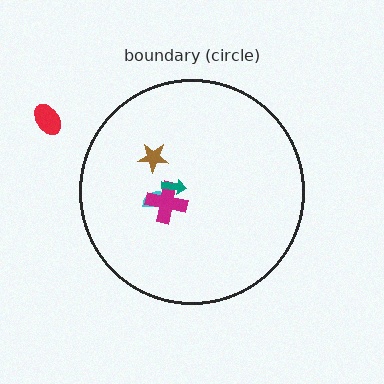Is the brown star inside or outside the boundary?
Inside.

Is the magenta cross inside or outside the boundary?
Inside.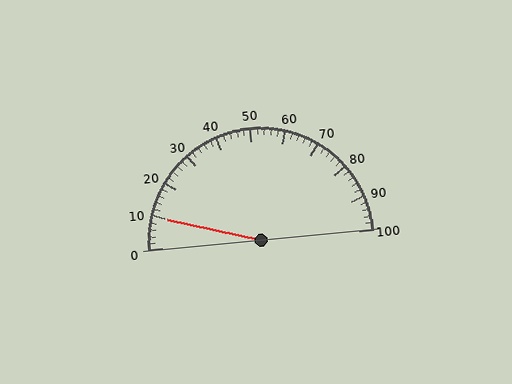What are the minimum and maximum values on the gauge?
The gauge ranges from 0 to 100.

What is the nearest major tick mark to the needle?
The nearest major tick mark is 10.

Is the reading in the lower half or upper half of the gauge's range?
The reading is in the lower half of the range (0 to 100).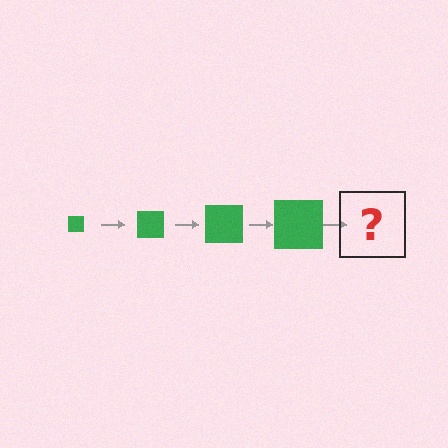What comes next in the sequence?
The next element should be a green square, larger than the previous one.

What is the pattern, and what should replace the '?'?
The pattern is that the square gets progressively larger each step. The '?' should be a green square, larger than the previous one.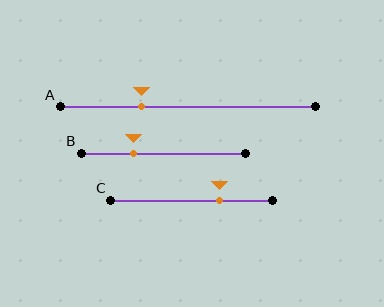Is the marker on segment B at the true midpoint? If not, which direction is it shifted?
No, the marker on segment B is shifted to the left by about 18% of the segment length.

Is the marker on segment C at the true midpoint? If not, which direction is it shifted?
No, the marker on segment C is shifted to the right by about 17% of the segment length.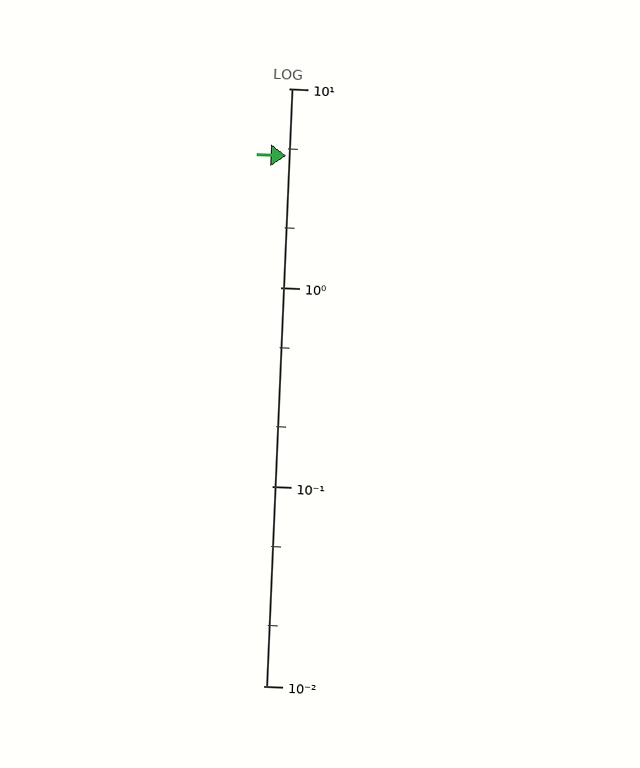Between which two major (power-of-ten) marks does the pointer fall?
The pointer is between 1 and 10.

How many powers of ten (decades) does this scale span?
The scale spans 3 decades, from 0.01 to 10.